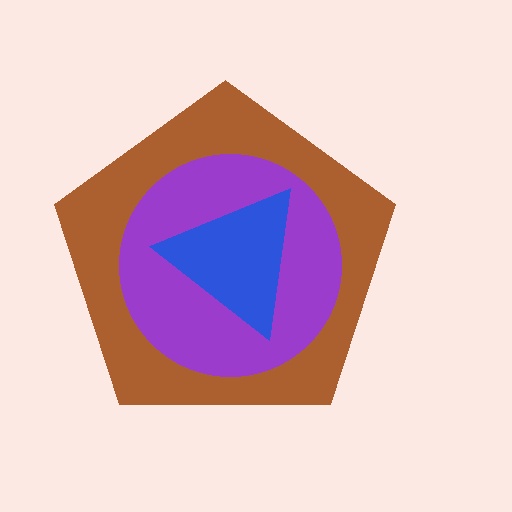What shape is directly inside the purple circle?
The blue triangle.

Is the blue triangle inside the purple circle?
Yes.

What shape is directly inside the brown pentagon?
The purple circle.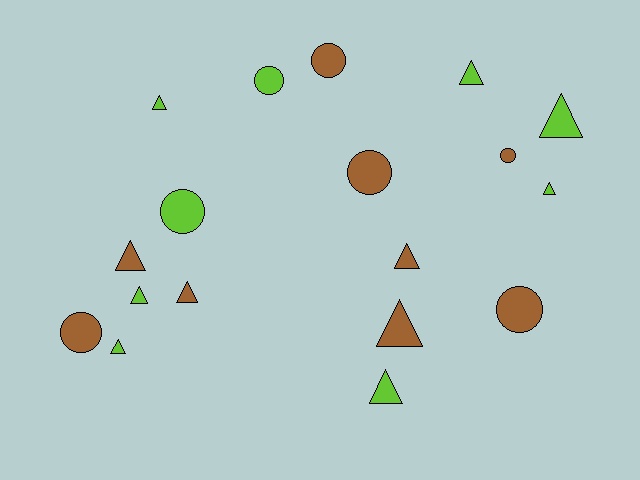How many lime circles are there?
There are 2 lime circles.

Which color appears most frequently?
Lime, with 9 objects.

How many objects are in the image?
There are 18 objects.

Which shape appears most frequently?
Triangle, with 11 objects.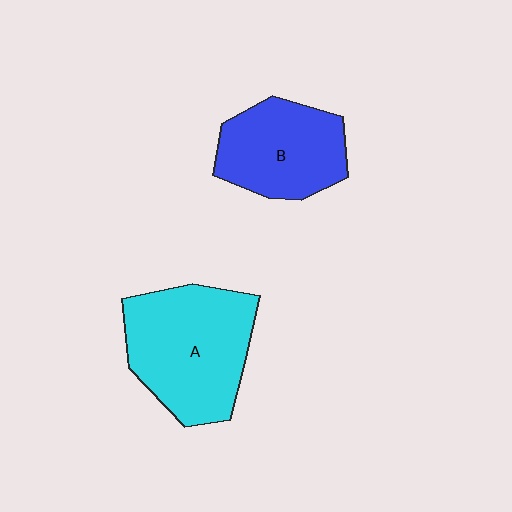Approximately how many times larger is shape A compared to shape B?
Approximately 1.4 times.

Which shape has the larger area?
Shape A (cyan).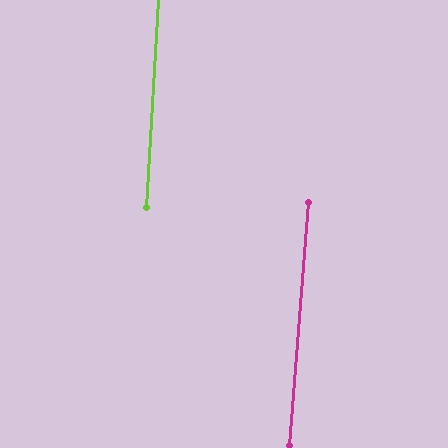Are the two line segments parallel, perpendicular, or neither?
Parallel — their directions differ by only 1.3°.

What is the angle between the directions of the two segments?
Approximately 1 degree.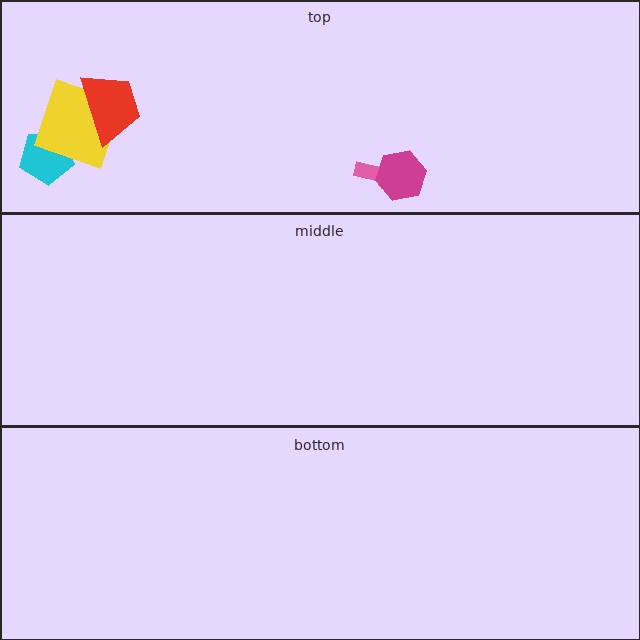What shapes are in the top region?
The cyan pentagon, the pink arrow, the yellow square, the magenta hexagon, the red trapezoid.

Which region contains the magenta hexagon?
The top region.